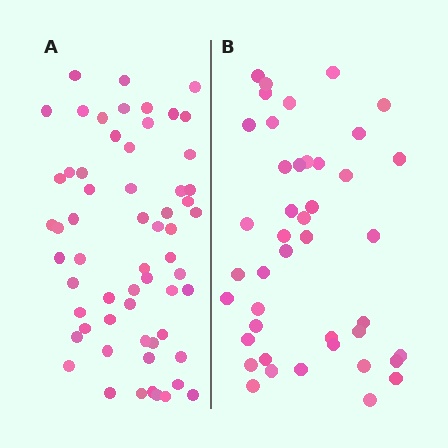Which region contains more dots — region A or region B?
Region A (the left region) has more dots.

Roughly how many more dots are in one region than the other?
Region A has approximately 15 more dots than region B.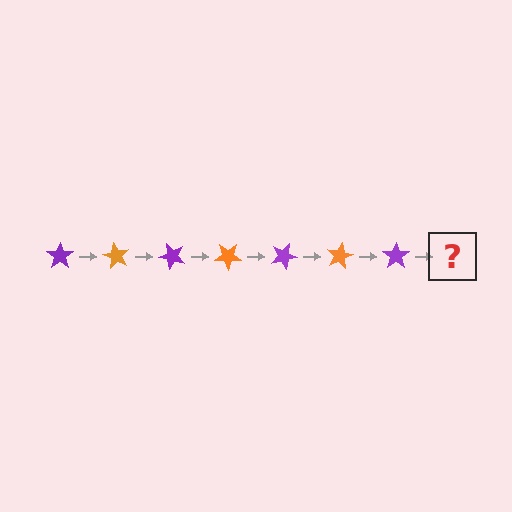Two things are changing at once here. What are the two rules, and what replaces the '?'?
The two rules are that it rotates 60 degrees each step and the color cycles through purple and orange. The '?' should be an orange star, rotated 420 degrees from the start.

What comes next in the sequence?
The next element should be an orange star, rotated 420 degrees from the start.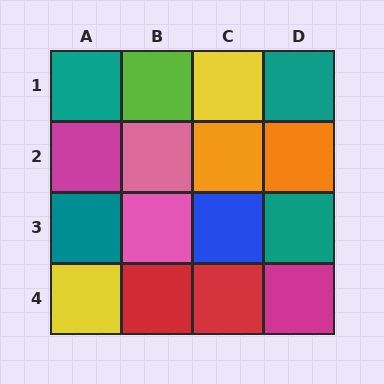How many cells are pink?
2 cells are pink.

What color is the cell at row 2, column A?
Magenta.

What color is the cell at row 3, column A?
Teal.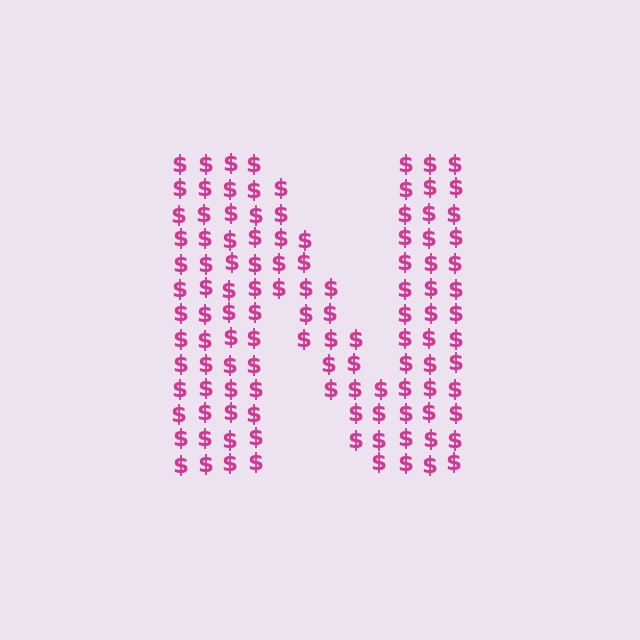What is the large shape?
The large shape is the letter N.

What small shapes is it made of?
It is made of small dollar signs.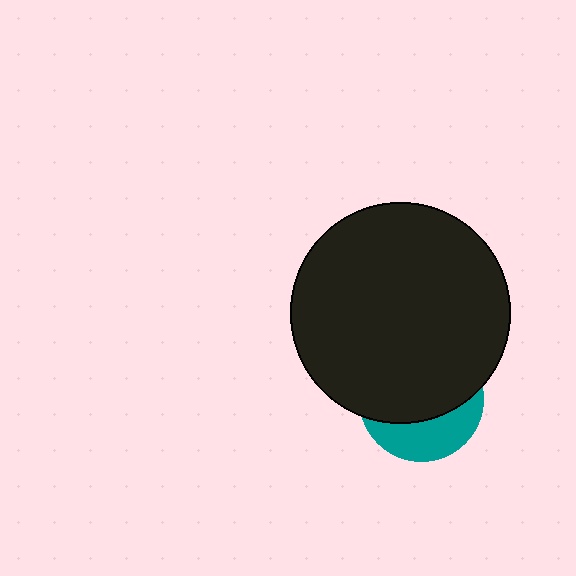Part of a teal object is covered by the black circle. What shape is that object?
It is a circle.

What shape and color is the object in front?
The object in front is a black circle.